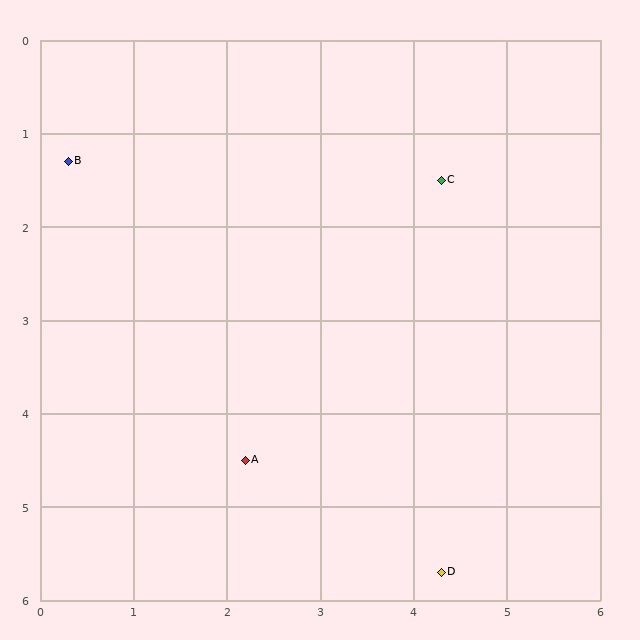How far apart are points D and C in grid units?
Points D and C are about 4.2 grid units apart.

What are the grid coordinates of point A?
Point A is at approximately (2.2, 4.5).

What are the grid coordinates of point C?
Point C is at approximately (4.3, 1.5).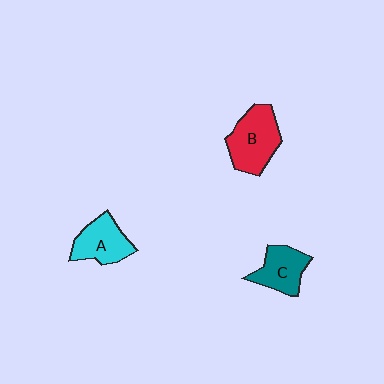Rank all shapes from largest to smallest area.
From largest to smallest: B (red), A (cyan), C (teal).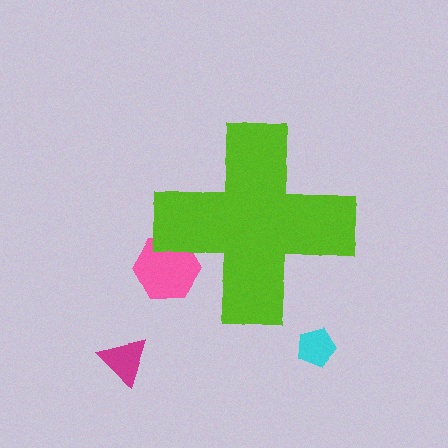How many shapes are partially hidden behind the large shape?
1 shape is partially hidden.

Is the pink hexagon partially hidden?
Yes, the pink hexagon is partially hidden behind the lime cross.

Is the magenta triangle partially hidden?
No, the magenta triangle is fully visible.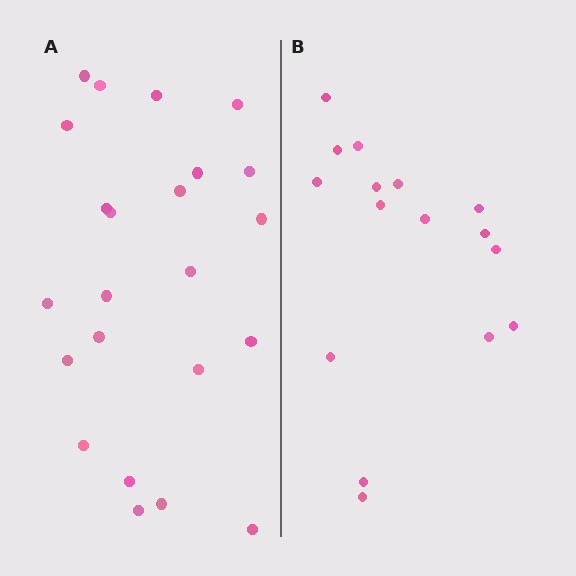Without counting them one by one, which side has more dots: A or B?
Region A (the left region) has more dots.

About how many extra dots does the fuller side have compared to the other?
Region A has roughly 8 or so more dots than region B.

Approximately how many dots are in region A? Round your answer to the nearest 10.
About 20 dots. (The exact count is 23, which rounds to 20.)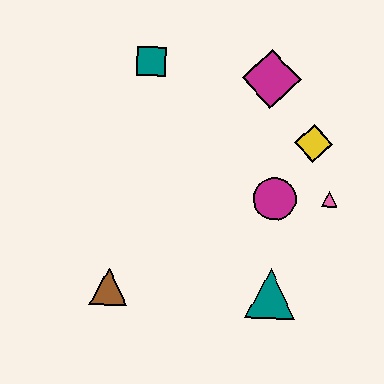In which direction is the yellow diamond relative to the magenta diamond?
The yellow diamond is below the magenta diamond.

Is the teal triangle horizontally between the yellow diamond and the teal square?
Yes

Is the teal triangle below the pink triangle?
Yes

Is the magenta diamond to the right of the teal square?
Yes